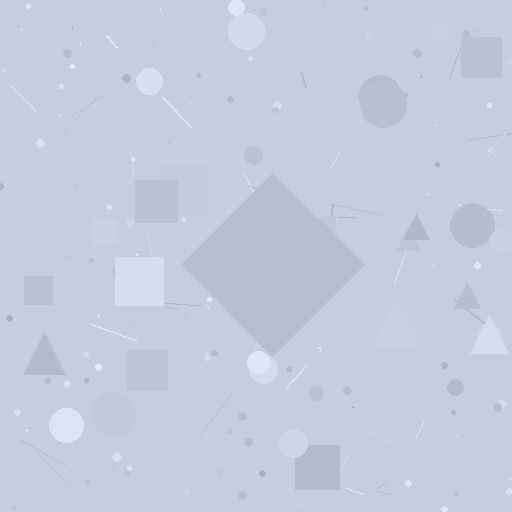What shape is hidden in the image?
A diamond is hidden in the image.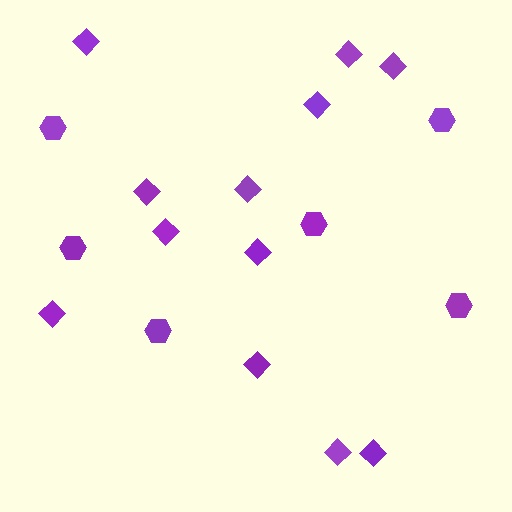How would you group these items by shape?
There are 2 groups: one group of hexagons (6) and one group of diamonds (12).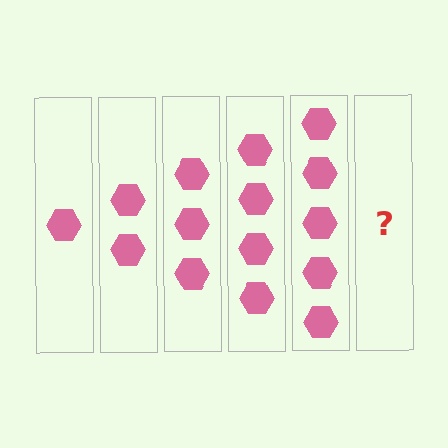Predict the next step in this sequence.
The next step is 6 hexagons.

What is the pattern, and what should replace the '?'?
The pattern is that each step adds one more hexagon. The '?' should be 6 hexagons.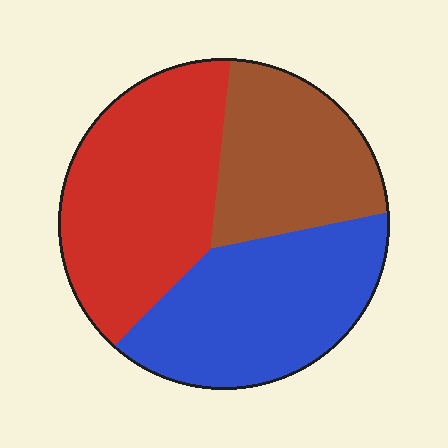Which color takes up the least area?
Brown, at roughly 25%.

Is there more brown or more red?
Red.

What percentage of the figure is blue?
Blue covers about 35% of the figure.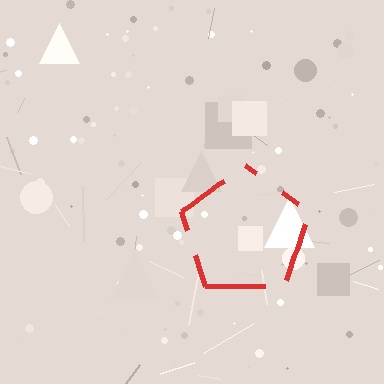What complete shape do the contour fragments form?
The contour fragments form a pentagon.